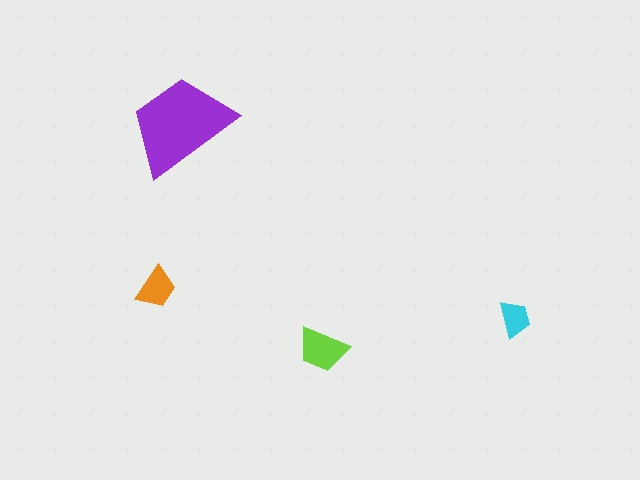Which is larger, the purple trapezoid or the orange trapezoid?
The purple one.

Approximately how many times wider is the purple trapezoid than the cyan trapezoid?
About 3 times wider.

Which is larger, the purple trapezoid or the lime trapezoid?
The purple one.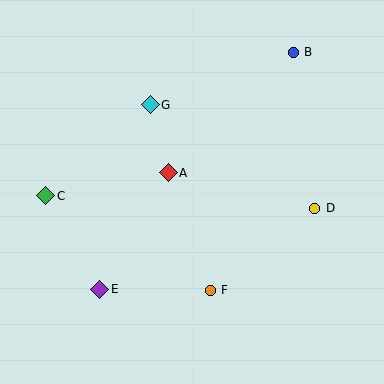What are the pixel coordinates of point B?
Point B is at (293, 52).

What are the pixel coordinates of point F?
Point F is at (210, 290).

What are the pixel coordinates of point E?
Point E is at (100, 289).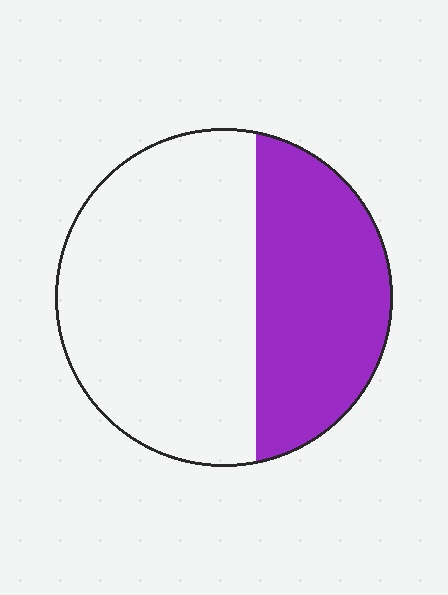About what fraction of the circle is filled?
About three eighths (3/8).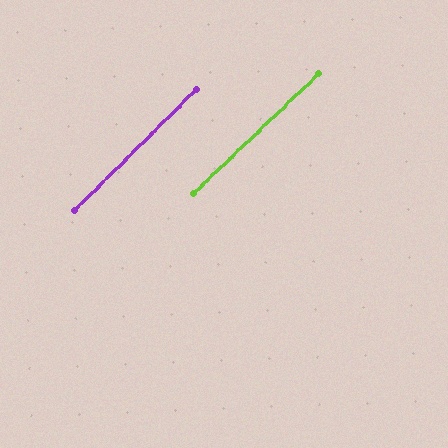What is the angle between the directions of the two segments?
Approximately 1 degree.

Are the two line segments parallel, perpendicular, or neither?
Parallel — their directions differ by only 1.0°.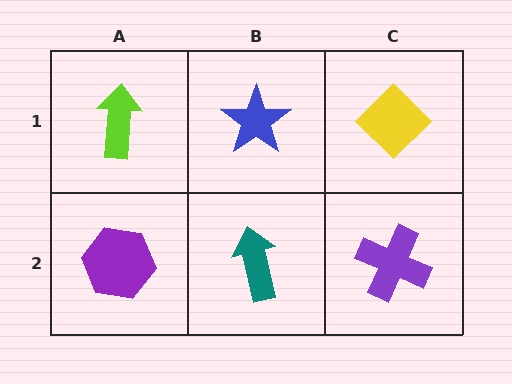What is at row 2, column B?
A teal arrow.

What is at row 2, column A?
A purple hexagon.